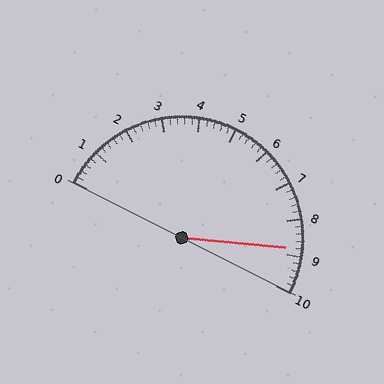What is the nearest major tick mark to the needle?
The nearest major tick mark is 9.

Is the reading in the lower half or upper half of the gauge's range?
The reading is in the upper half of the range (0 to 10).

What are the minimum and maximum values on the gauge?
The gauge ranges from 0 to 10.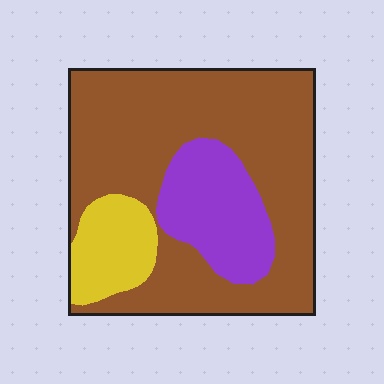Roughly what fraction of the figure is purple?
Purple covers around 20% of the figure.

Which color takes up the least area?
Yellow, at roughly 15%.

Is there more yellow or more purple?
Purple.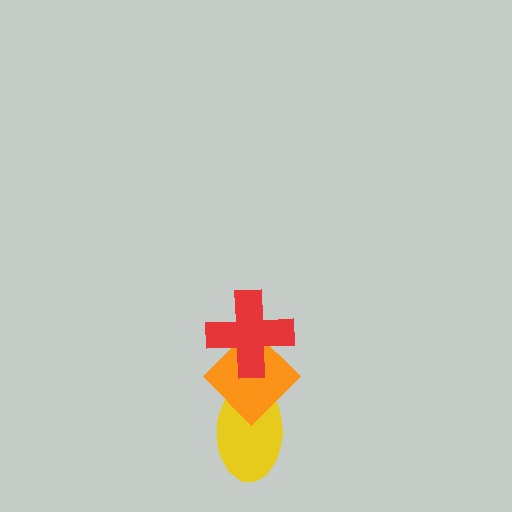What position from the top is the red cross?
The red cross is 1st from the top.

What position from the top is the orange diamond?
The orange diamond is 2nd from the top.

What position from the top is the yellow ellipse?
The yellow ellipse is 3rd from the top.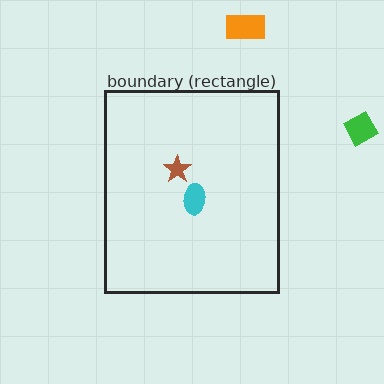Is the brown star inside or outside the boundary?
Inside.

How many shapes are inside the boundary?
2 inside, 2 outside.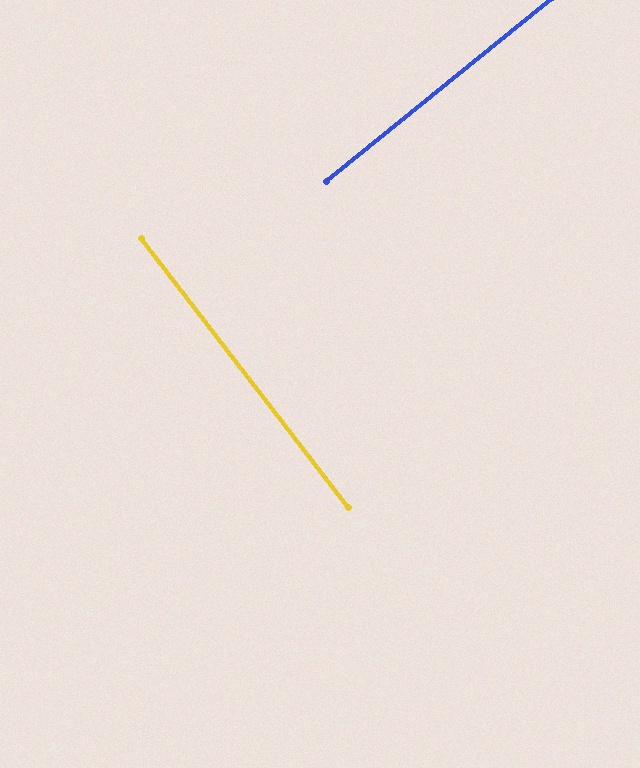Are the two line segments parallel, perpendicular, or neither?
Perpendicular — they meet at approximately 88°.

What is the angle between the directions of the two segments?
Approximately 88 degrees.